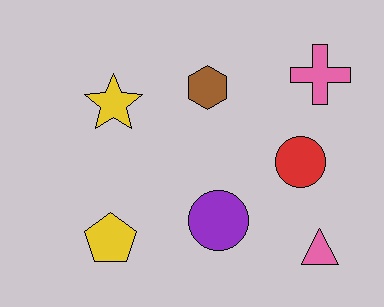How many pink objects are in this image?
There are 2 pink objects.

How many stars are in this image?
There is 1 star.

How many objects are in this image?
There are 7 objects.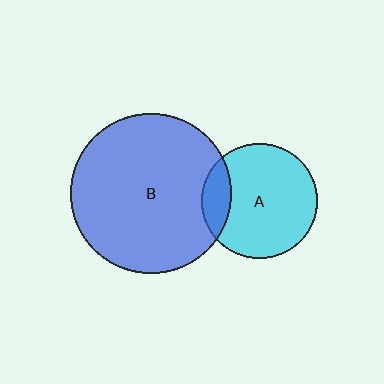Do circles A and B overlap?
Yes.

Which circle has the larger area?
Circle B (blue).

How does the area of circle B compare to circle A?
Approximately 1.9 times.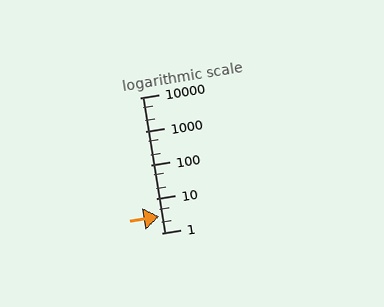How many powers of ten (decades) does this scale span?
The scale spans 4 decades, from 1 to 10000.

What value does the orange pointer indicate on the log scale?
The pointer indicates approximately 3.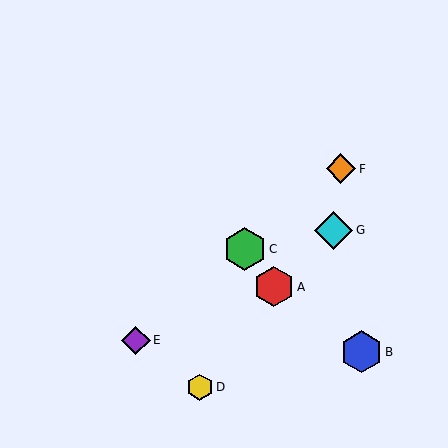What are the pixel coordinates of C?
Object C is at (245, 249).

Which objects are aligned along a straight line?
Objects C, E, F are aligned along a straight line.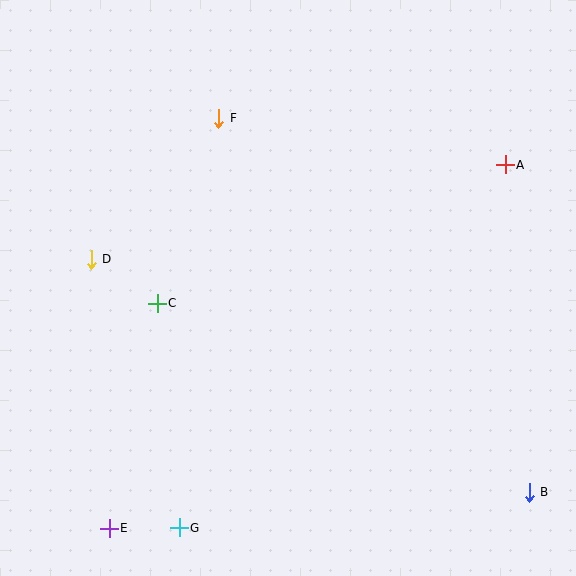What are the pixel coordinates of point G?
Point G is at (179, 528).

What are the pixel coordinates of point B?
Point B is at (529, 492).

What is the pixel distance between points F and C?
The distance between F and C is 195 pixels.